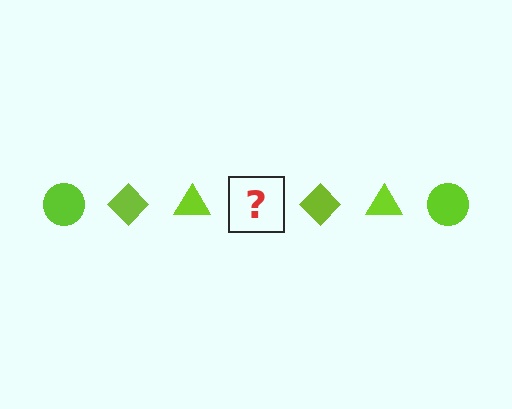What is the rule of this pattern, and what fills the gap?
The rule is that the pattern cycles through circle, diamond, triangle shapes in lime. The gap should be filled with a lime circle.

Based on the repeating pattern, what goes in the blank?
The blank should be a lime circle.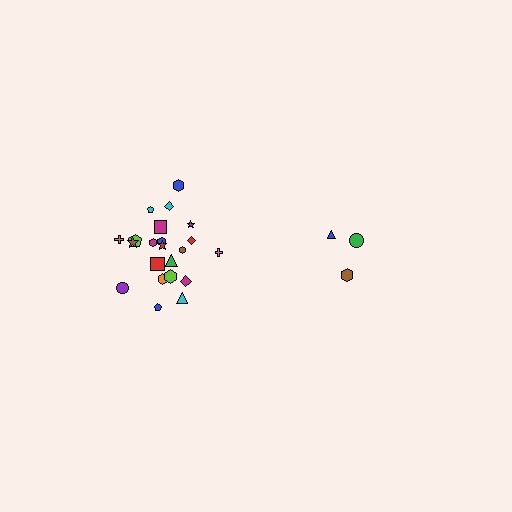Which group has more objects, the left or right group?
The left group.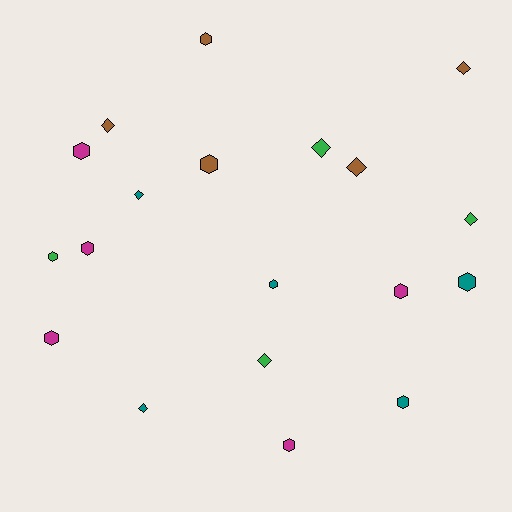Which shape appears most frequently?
Hexagon, with 11 objects.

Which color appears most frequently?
Teal, with 5 objects.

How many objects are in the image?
There are 19 objects.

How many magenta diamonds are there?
There are no magenta diamonds.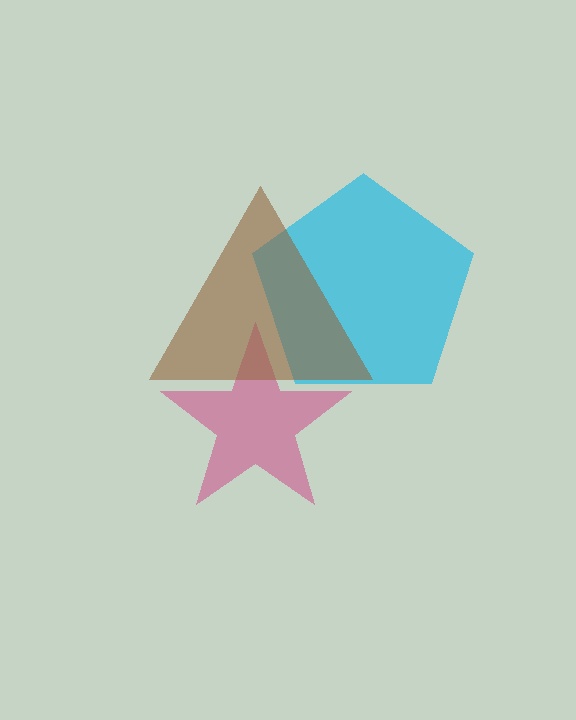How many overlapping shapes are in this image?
There are 3 overlapping shapes in the image.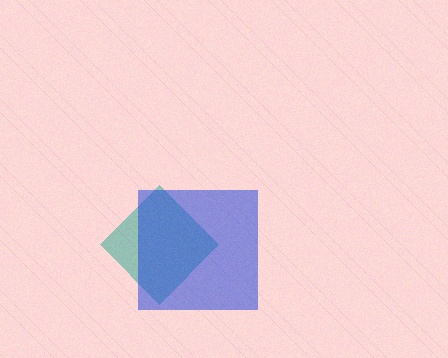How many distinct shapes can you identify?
There are 2 distinct shapes: a teal diamond, a blue square.